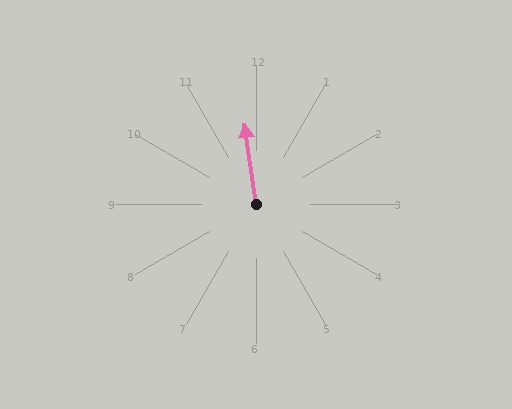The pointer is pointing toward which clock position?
Roughly 12 o'clock.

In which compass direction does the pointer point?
North.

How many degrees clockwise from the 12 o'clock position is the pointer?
Approximately 352 degrees.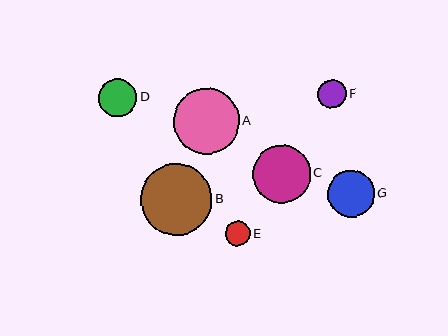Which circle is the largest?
Circle B is the largest with a size of approximately 72 pixels.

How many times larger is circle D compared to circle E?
Circle D is approximately 1.5 times the size of circle E.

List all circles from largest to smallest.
From largest to smallest: B, A, C, G, D, F, E.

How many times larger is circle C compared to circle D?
Circle C is approximately 1.5 times the size of circle D.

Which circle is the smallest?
Circle E is the smallest with a size of approximately 25 pixels.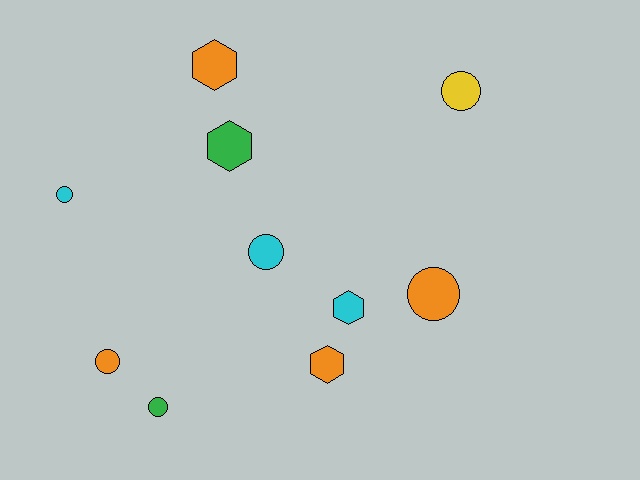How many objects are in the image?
There are 10 objects.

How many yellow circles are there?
There is 1 yellow circle.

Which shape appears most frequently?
Circle, with 6 objects.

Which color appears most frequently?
Orange, with 4 objects.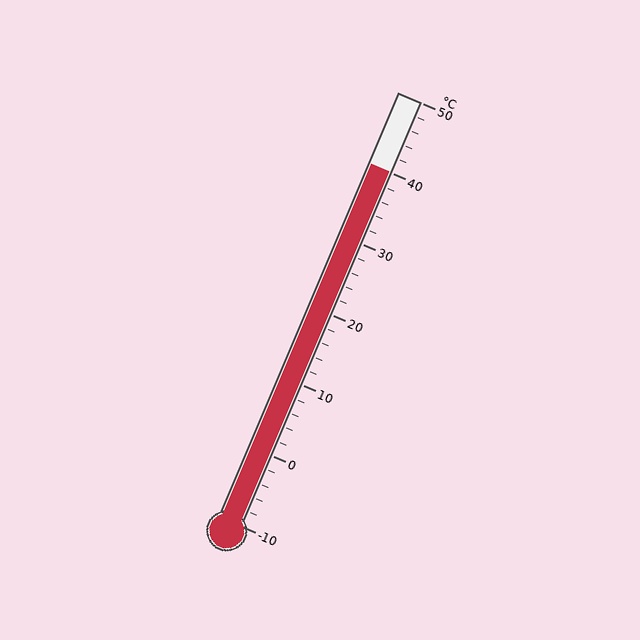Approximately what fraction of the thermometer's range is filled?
The thermometer is filled to approximately 85% of its range.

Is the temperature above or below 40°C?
The temperature is at 40°C.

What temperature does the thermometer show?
The thermometer shows approximately 40°C.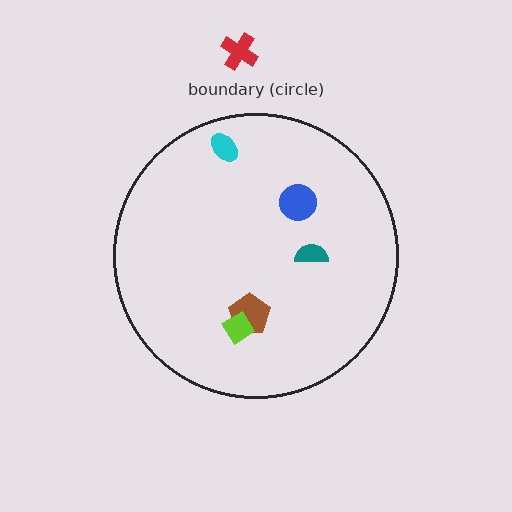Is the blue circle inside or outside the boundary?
Inside.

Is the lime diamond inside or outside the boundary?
Inside.